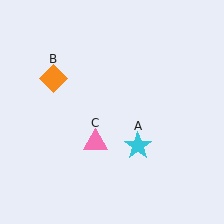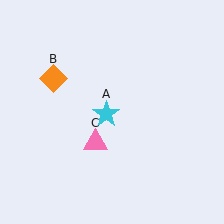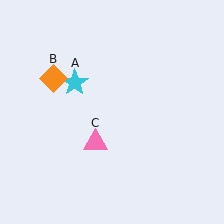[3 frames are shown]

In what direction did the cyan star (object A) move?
The cyan star (object A) moved up and to the left.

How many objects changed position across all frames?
1 object changed position: cyan star (object A).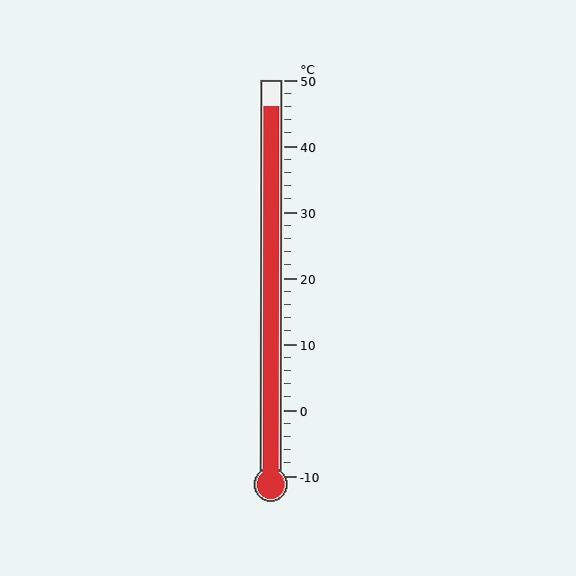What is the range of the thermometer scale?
The thermometer scale ranges from -10°C to 50°C.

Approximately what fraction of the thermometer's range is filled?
The thermometer is filled to approximately 95% of its range.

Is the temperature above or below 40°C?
The temperature is above 40°C.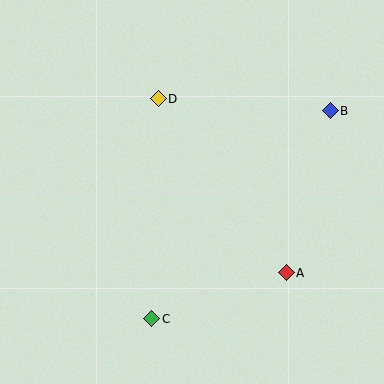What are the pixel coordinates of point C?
Point C is at (152, 319).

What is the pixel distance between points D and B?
The distance between D and B is 172 pixels.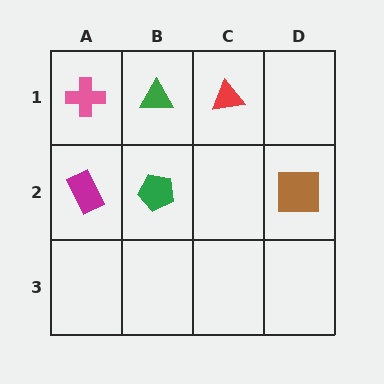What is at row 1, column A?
A pink cross.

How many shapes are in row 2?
3 shapes.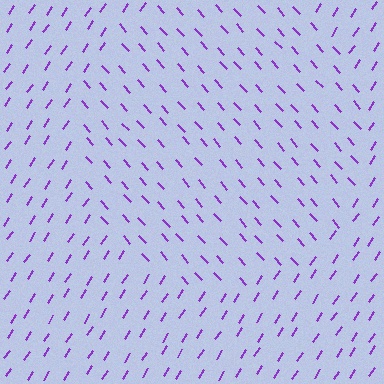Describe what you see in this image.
The image is filled with small purple line segments. A circle region in the image has lines oriented differently from the surrounding lines, creating a visible texture boundary.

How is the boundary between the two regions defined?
The boundary is defined purely by a change in line orientation (approximately 75 degrees difference). All lines are the same color and thickness.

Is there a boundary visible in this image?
Yes, there is a texture boundary formed by a change in line orientation.